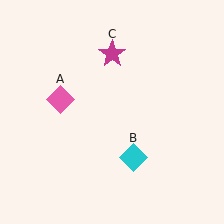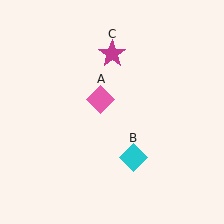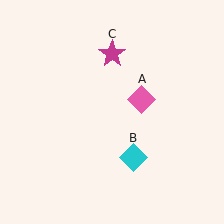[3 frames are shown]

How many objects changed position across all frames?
1 object changed position: pink diamond (object A).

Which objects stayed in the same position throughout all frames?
Cyan diamond (object B) and magenta star (object C) remained stationary.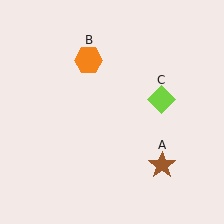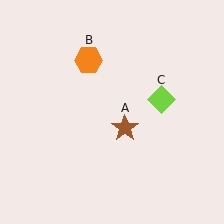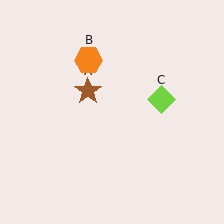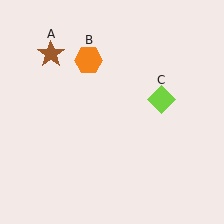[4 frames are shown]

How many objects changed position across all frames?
1 object changed position: brown star (object A).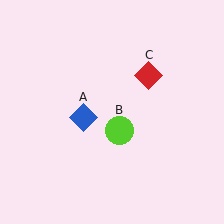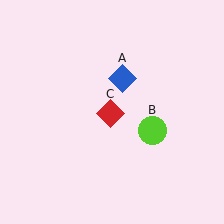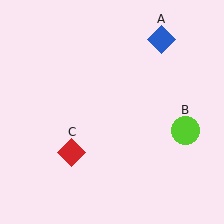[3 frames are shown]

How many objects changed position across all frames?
3 objects changed position: blue diamond (object A), lime circle (object B), red diamond (object C).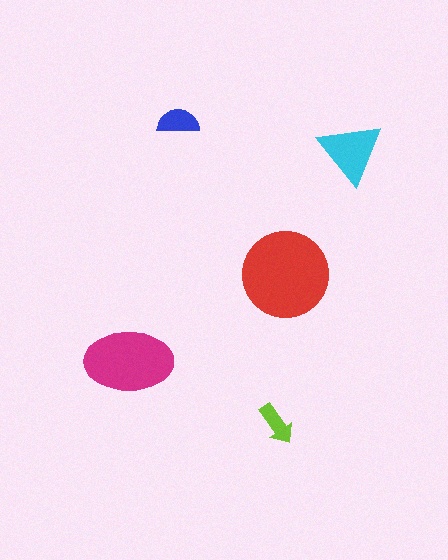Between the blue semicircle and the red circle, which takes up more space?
The red circle.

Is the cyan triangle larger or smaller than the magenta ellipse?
Smaller.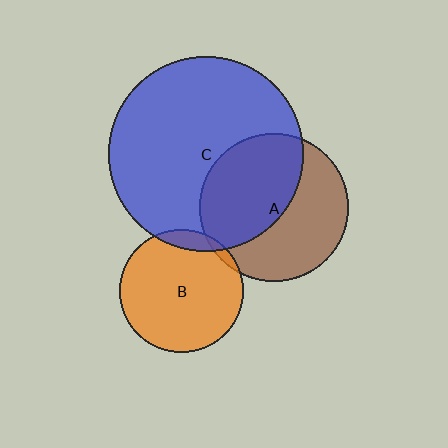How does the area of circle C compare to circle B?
Approximately 2.5 times.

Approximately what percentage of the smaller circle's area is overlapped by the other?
Approximately 10%.